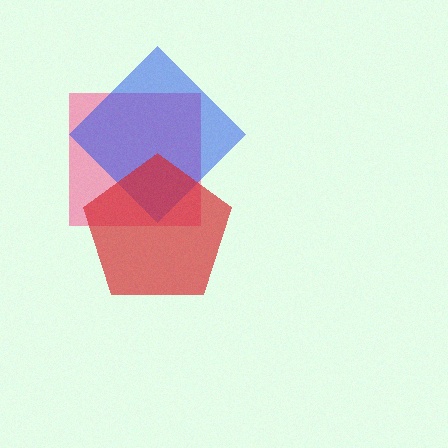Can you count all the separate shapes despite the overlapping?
Yes, there are 3 separate shapes.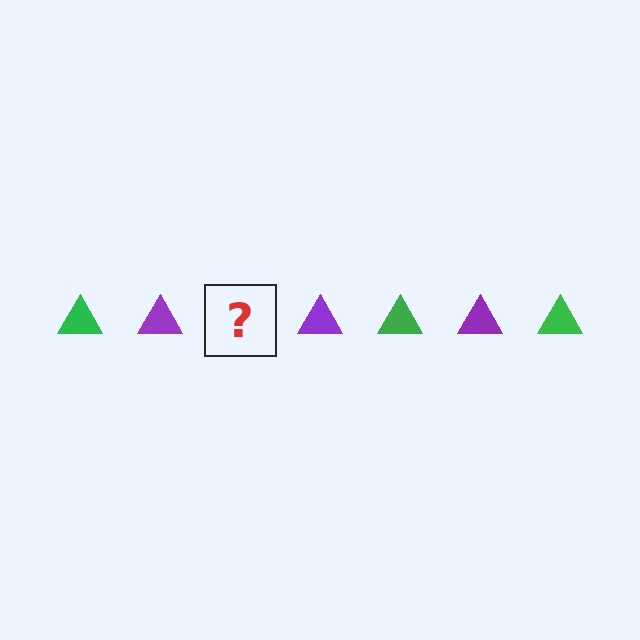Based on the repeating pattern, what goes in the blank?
The blank should be a green triangle.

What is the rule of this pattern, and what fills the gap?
The rule is that the pattern cycles through green, purple triangles. The gap should be filled with a green triangle.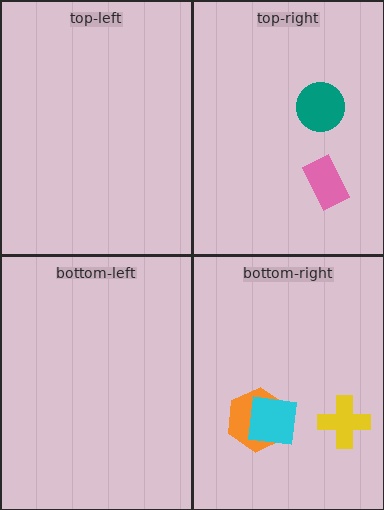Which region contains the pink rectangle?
The top-right region.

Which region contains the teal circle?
The top-right region.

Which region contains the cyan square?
The bottom-right region.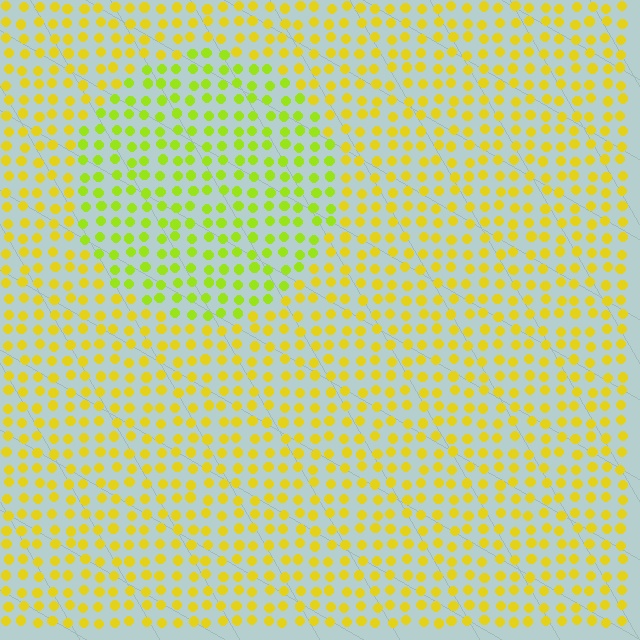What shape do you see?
I see a circle.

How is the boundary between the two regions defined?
The boundary is defined purely by a slight shift in hue (about 29 degrees). Spacing, size, and orientation are identical on both sides.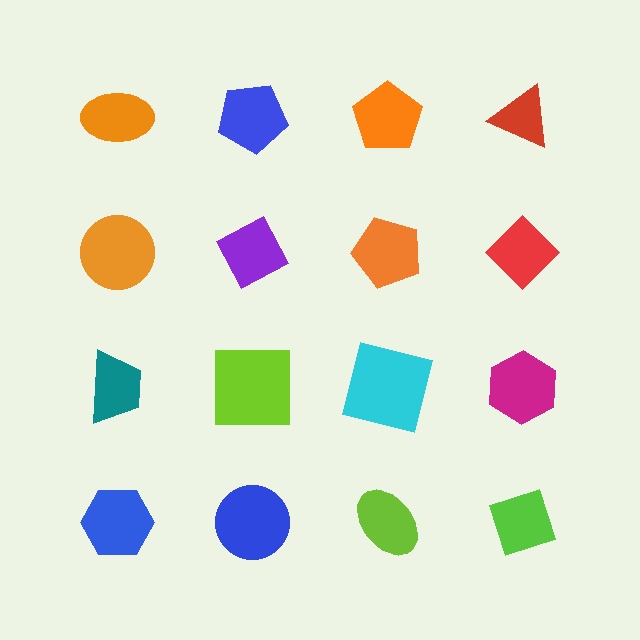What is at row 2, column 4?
A red diamond.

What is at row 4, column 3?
A lime ellipse.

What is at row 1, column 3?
An orange pentagon.